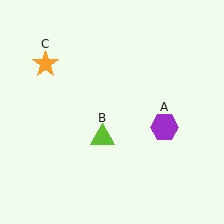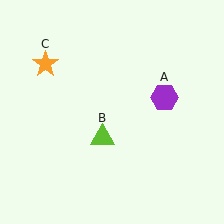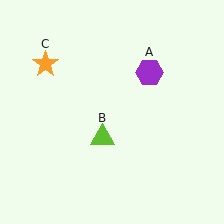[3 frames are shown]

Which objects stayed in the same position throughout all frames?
Lime triangle (object B) and orange star (object C) remained stationary.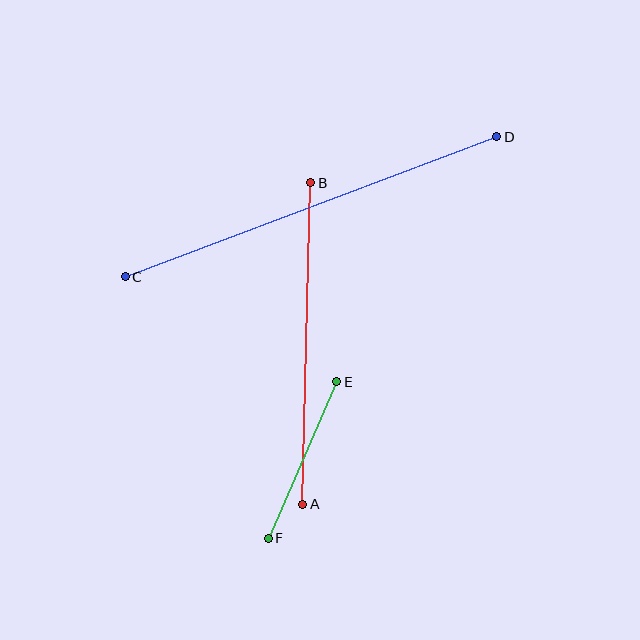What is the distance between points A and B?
The distance is approximately 322 pixels.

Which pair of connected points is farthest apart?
Points C and D are farthest apart.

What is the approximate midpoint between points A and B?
The midpoint is at approximately (307, 343) pixels.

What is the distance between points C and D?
The distance is approximately 397 pixels.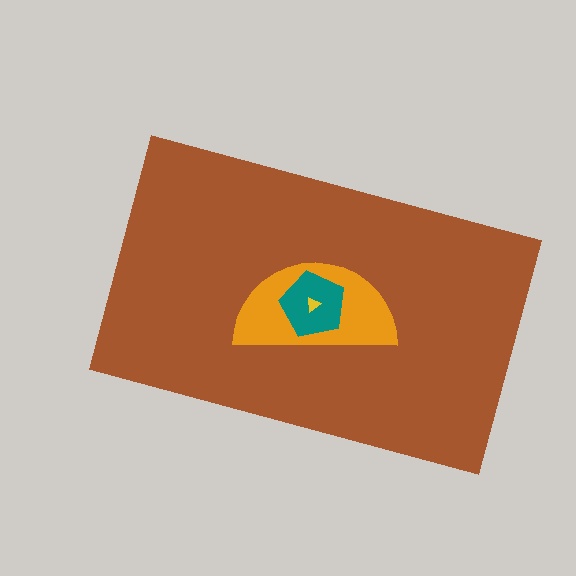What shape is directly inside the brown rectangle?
The orange semicircle.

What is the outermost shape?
The brown rectangle.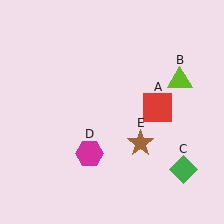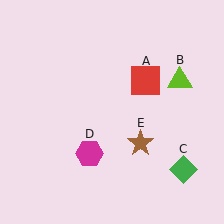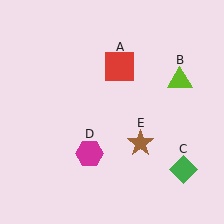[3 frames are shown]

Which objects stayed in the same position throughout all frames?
Lime triangle (object B) and green diamond (object C) and magenta hexagon (object D) and brown star (object E) remained stationary.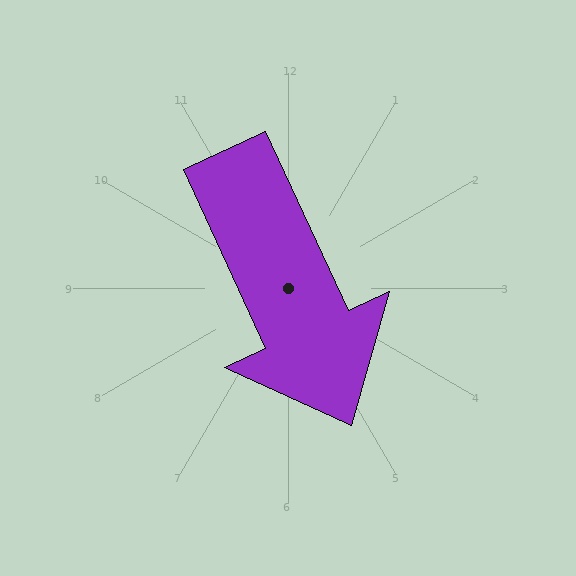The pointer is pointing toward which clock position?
Roughly 5 o'clock.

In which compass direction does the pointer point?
Southeast.